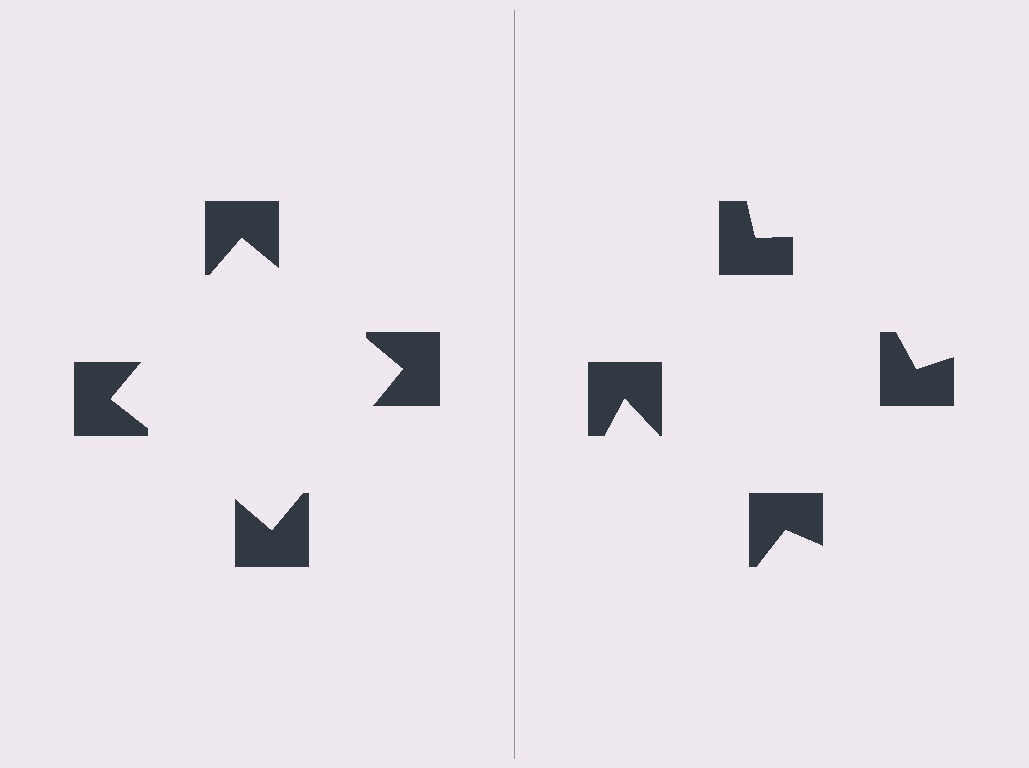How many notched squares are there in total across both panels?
8 — 4 on each side.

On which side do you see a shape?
An illusory square appears on the left side. On the right side the wedge cuts are rotated, so no coherent shape forms.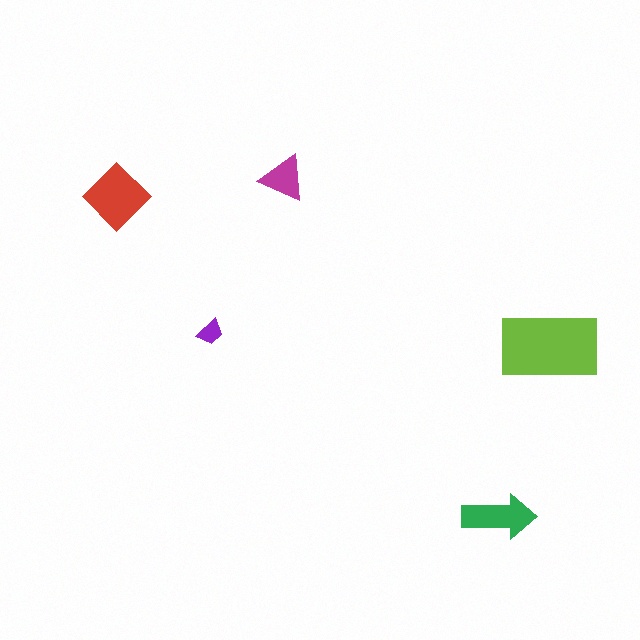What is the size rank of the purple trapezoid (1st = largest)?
5th.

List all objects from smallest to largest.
The purple trapezoid, the magenta triangle, the green arrow, the red diamond, the lime rectangle.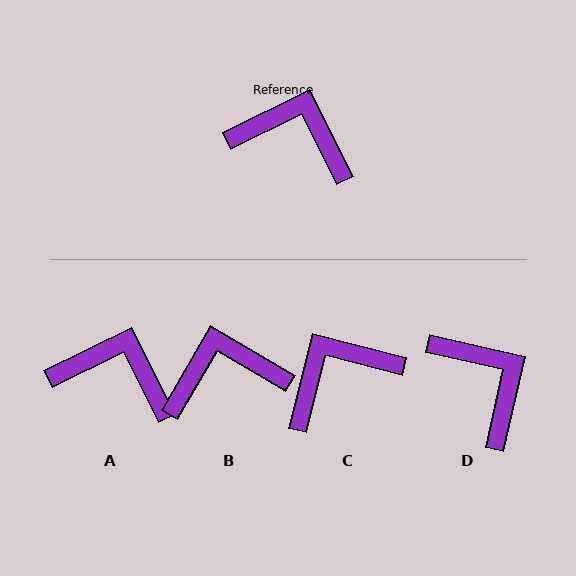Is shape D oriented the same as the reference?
No, it is off by about 39 degrees.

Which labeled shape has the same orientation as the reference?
A.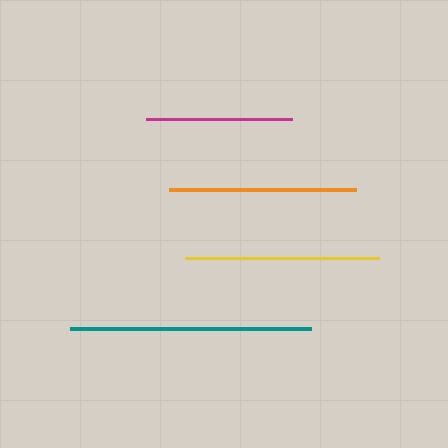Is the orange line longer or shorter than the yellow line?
The yellow line is longer than the orange line.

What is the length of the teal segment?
The teal segment is approximately 241 pixels long.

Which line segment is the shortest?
The magenta line is the shortest at approximately 145 pixels.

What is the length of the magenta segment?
The magenta segment is approximately 145 pixels long.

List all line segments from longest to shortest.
From longest to shortest: teal, yellow, orange, magenta.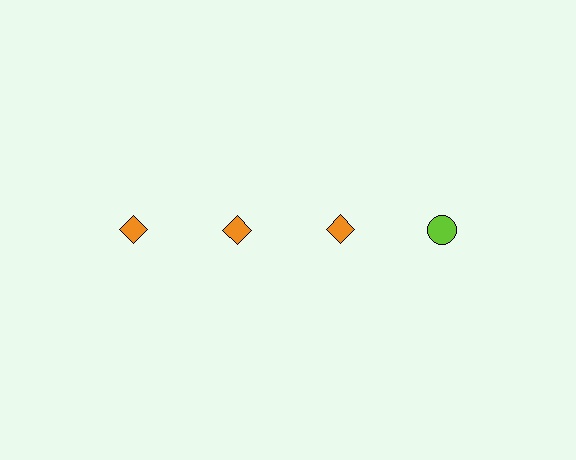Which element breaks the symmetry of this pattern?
The lime circle in the top row, second from right column breaks the symmetry. All other shapes are orange diamonds.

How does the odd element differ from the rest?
It differs in both color (lime instead of orange) and shape (circle instead of diamond).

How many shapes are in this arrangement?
There are 4 shapes arranged in a grid pattern.